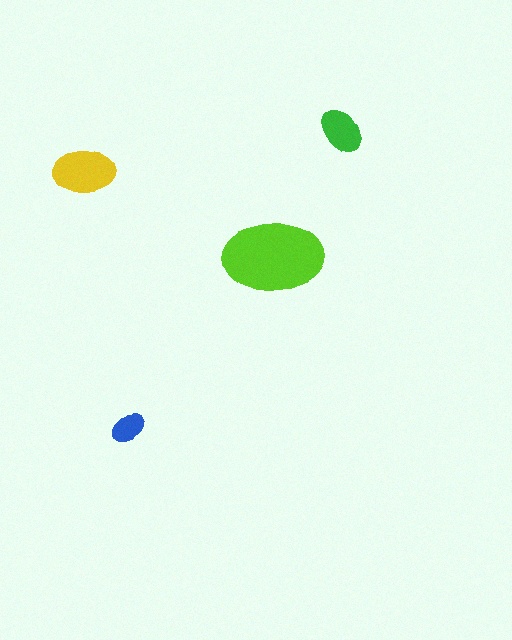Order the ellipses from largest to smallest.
the lime one, the yellow one, the green one, the blue one.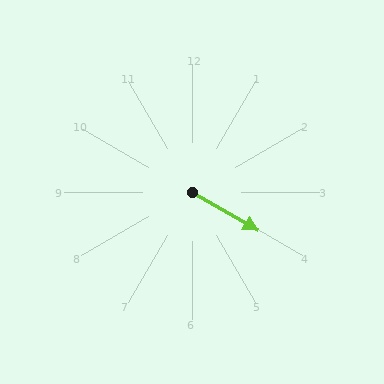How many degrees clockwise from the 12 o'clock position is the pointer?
Approximately 120 degrees.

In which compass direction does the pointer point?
Southeast.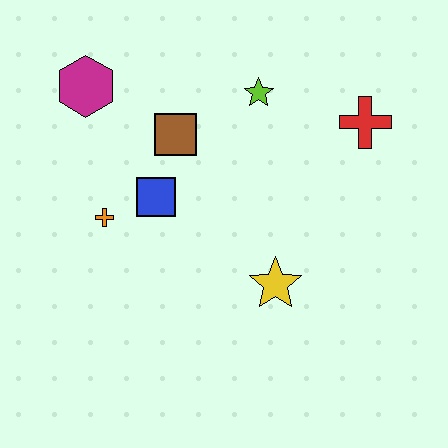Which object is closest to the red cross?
The lime star is closest to the red cross.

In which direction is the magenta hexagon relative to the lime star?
The magenta hexagon is to the left of the lime star.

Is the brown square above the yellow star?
Yes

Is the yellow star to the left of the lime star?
No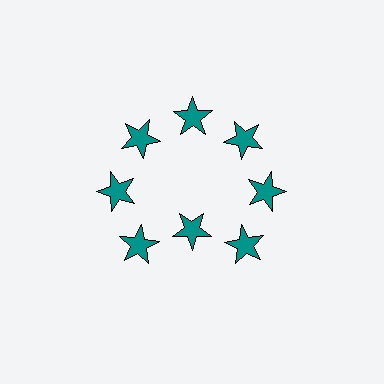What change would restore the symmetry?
The symmetry would be restored by moving it outward, back onto the ring so that all 8 stars sit at equal angles and equal distance from the center.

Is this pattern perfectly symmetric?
No. The 8 teal stars are arranged in a ring, but one element near the 6 o'clock position is pulled inward toward the center, breaking the 8-fold rotational symmetry.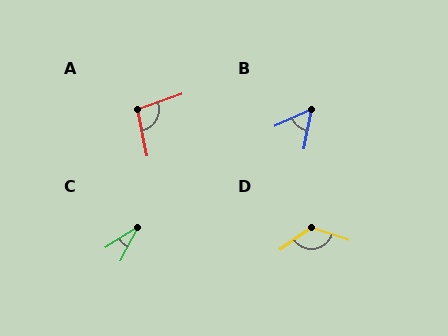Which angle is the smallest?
C, at approximately 29 degrees.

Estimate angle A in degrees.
Approximately 97 degrees.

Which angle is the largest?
D, at approximately 125 degrees.